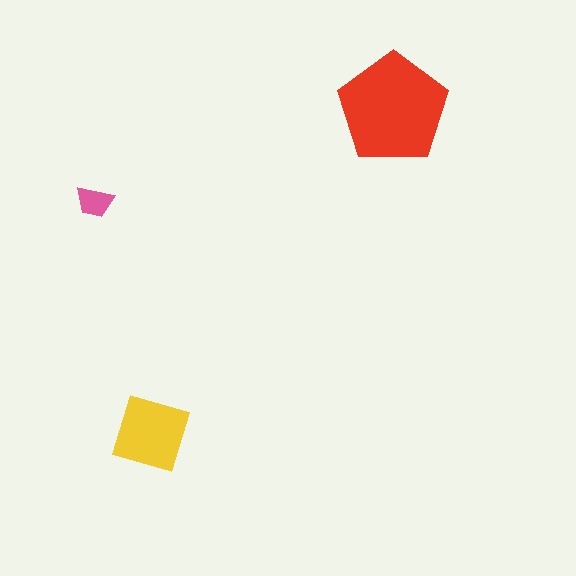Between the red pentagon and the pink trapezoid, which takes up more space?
The red pentagon.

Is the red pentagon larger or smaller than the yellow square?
Larger.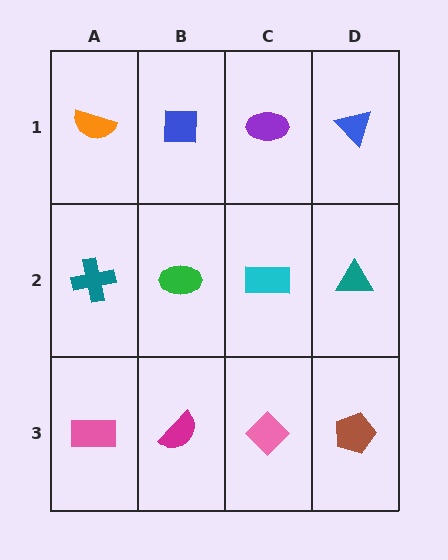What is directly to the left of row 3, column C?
A magenta semicircle.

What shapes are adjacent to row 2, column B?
A blue square (row 1, column B), a magenta semicircle (row 3, column B), a teal cross (row 2, column A), a cyan rectangle (row 2, column C).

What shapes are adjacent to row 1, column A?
A teal cross (row 2, column A), a blue square (row 1, column B).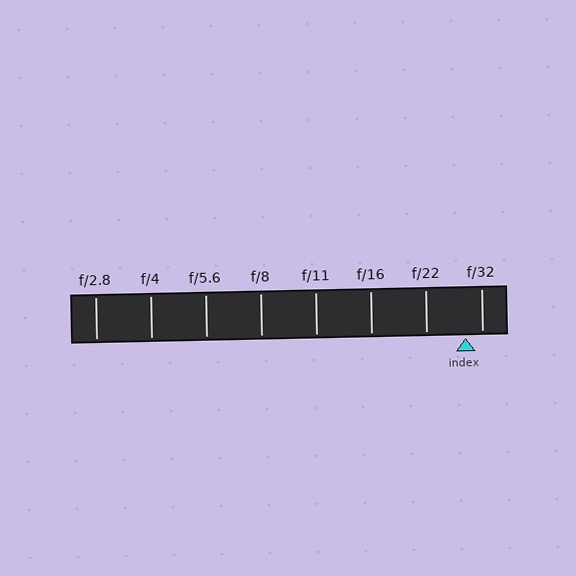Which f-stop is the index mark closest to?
The index mark is closest to f/32.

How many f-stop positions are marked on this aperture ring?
There are 8 f-stop positions marked.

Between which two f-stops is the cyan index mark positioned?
The index mark is between f/22 and f/32.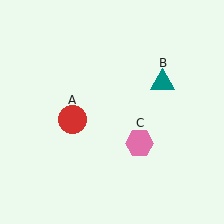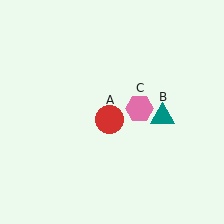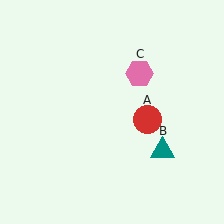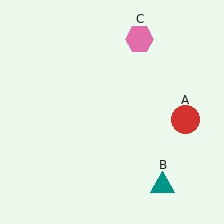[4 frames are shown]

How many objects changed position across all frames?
3 objects changed position: red circle (object A), teal triangle (object B), pink hexagon (object C).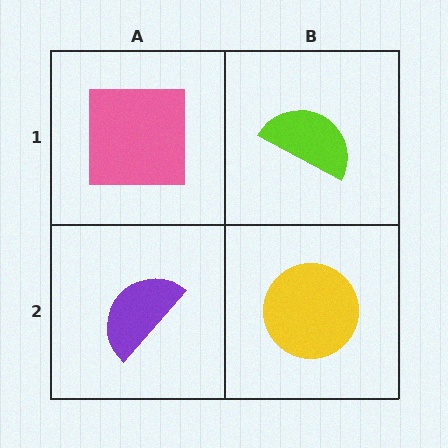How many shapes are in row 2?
2 shapes.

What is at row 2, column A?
A purple semicircle.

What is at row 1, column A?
A pink square.